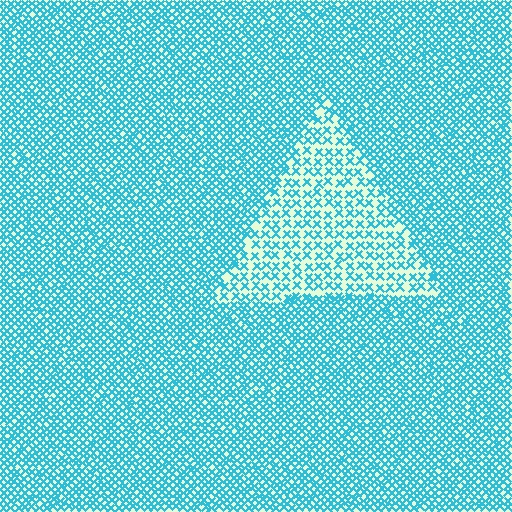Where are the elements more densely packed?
The elements are more densely packed outside the triangle boundary.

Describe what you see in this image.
The image contains small cyan elements arranged at two different densities. A triangle-shaped region is visible where the elements are less densely packed than the surrounding area.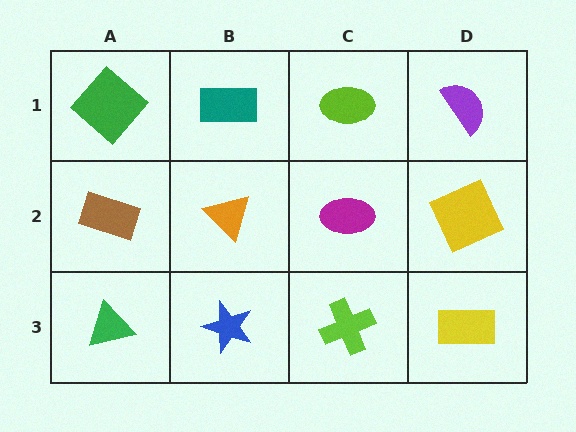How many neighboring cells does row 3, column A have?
2.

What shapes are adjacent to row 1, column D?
A yellow square (row 2, column D), a lime ellipse (row 1, column C).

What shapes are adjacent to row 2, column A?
A green diamond (row 1, column A), a green triangle (row 3, column A), an orange triangle (row 2, column B).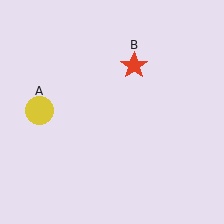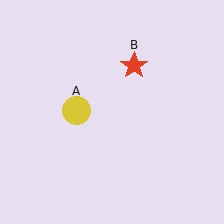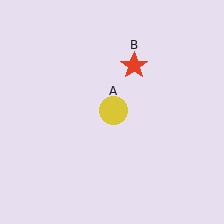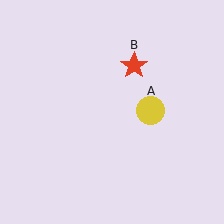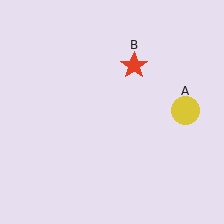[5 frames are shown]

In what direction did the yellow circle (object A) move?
The yellow circle (object A) moved right.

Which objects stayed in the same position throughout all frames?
Red star (object B) remained stationary.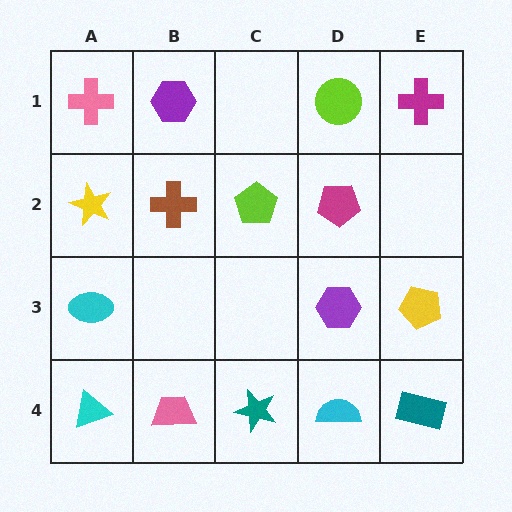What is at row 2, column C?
A lime pentagon.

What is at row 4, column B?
A pink trapezoid.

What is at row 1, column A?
A pink cross.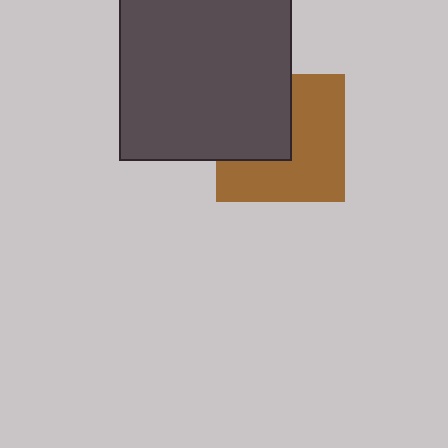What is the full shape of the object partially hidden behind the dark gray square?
The partially hidden object is a brown square.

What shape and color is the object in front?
The object in front is a dark gray square.